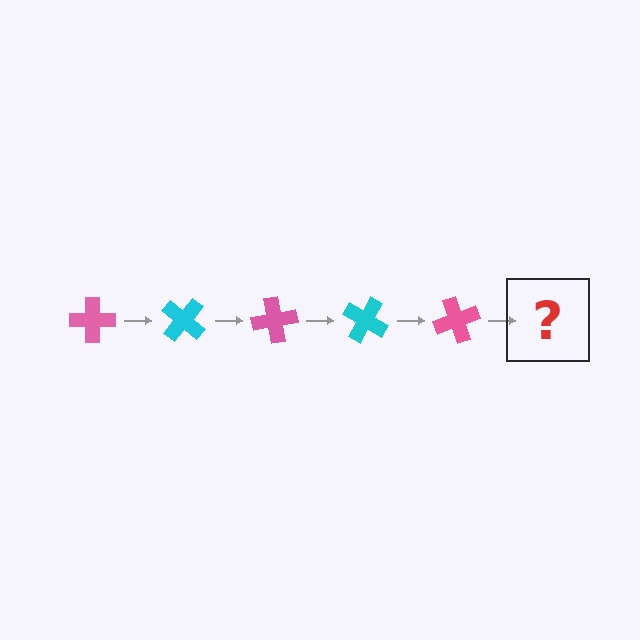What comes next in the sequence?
The next element should be a cyan cross, rotated 200 degrees from the start.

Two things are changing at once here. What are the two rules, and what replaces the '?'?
The two rules are that it rotates 40 degrees each step and the color cycles through pink and cyan. The '?' should be a cyan cross, rotated 200 degrees from the start.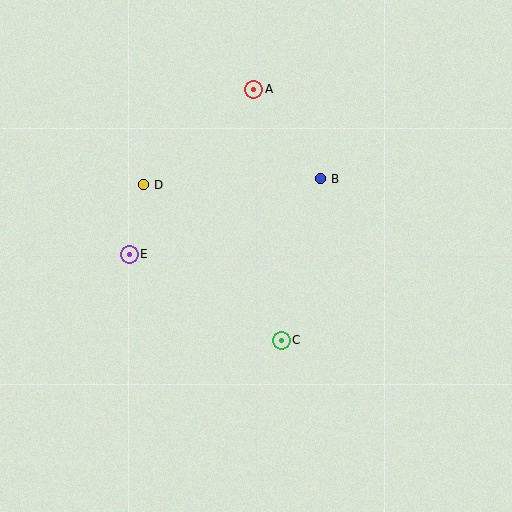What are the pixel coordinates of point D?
Point D is at (143, 185).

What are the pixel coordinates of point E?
Point E is at (129, 254).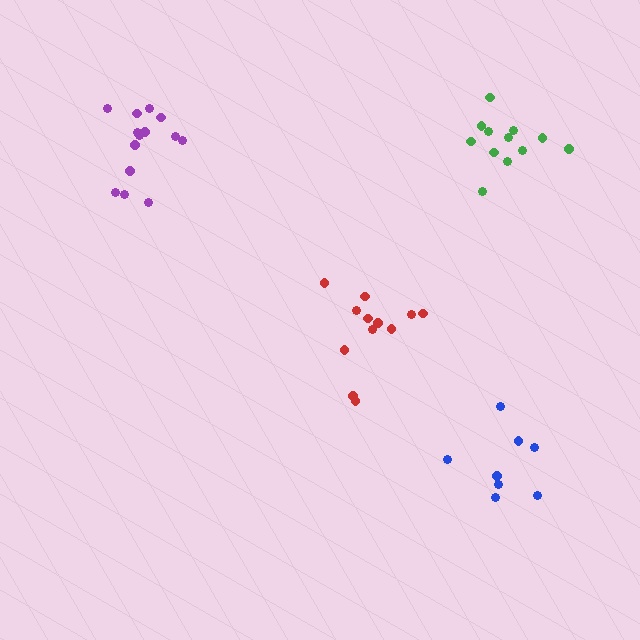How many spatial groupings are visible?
There are 4 spatial groupings.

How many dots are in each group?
Group 1: 12 dots, Group 2: 14 dots, Group 3: 12 dots, Group 4: 8 dots (46 total).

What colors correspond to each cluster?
The clusters are colored: red, purple, green, blue.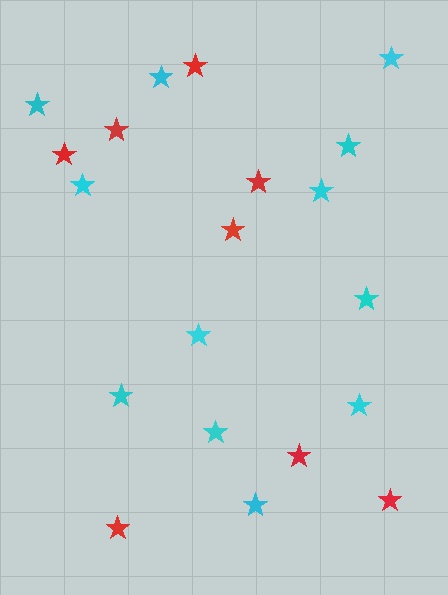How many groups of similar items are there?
There are 2 groups: one group of cyan stars (12) and one group of red stars (8).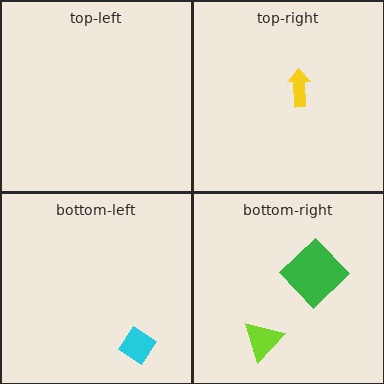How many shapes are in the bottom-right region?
2.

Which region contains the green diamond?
The bottom-right region.